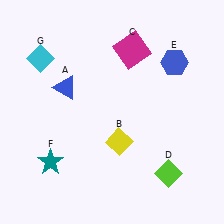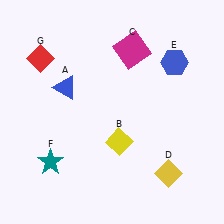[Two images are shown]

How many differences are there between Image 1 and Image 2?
There are 2 differences between the two images.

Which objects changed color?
D changed from lime to yellow. G changed from cyan to red.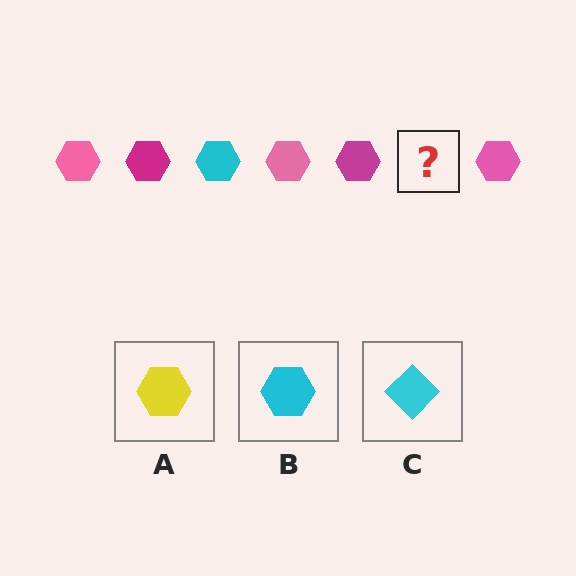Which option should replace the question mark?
Option B.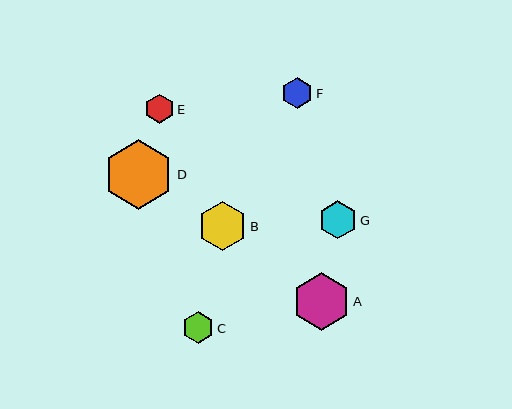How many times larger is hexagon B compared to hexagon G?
Hexagon B is approximately 1.3 times the size of hexagon G.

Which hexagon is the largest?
Hexagon D is the largest with a size of approximately 70 pixels.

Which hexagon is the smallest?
Hexagon E is the smallest with a size of approximately 29 pixels.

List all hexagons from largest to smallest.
From largest to smallest: D, A, B, G, C, F, E.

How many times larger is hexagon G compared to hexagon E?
Hexagon G is approximately 1.3 times the size of hexagon E.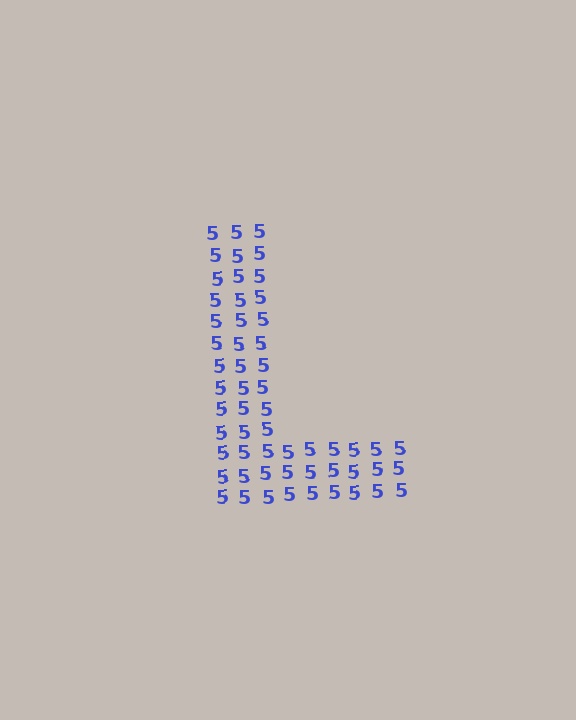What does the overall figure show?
The overall figure shows the letter L.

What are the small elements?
The small elements are digit 5's.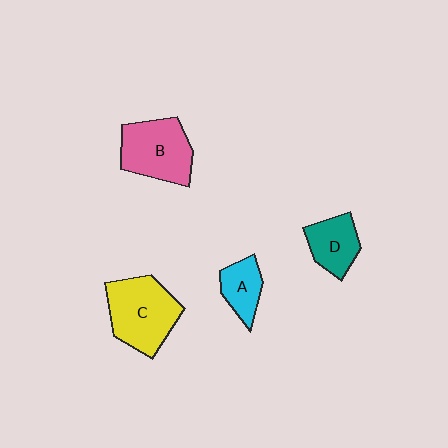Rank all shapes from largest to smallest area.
From largest to smallest: C (yellow), B (pink), D (teal), A (cyan).